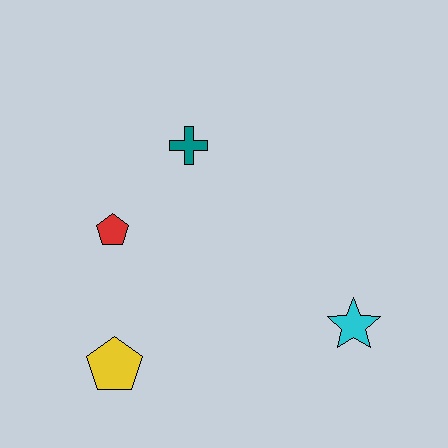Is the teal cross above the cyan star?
Yes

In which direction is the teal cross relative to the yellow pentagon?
The teal cross is above the yellow pentagon.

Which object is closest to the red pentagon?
The teal cross is closest to the red pentagon.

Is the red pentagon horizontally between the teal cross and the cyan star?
No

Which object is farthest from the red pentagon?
The cyan star is farthest from the red pentagon.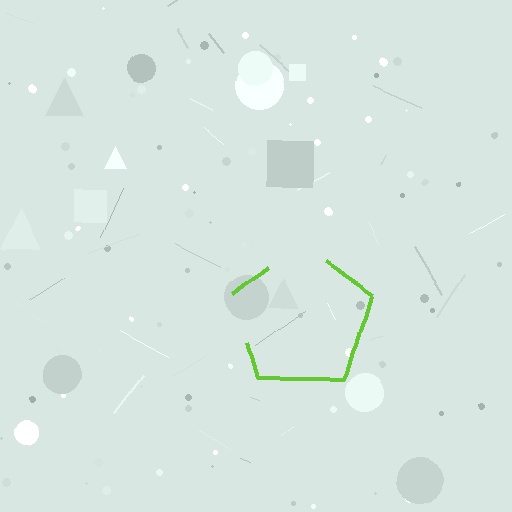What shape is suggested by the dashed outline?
The dashed outline suggests a pentagon.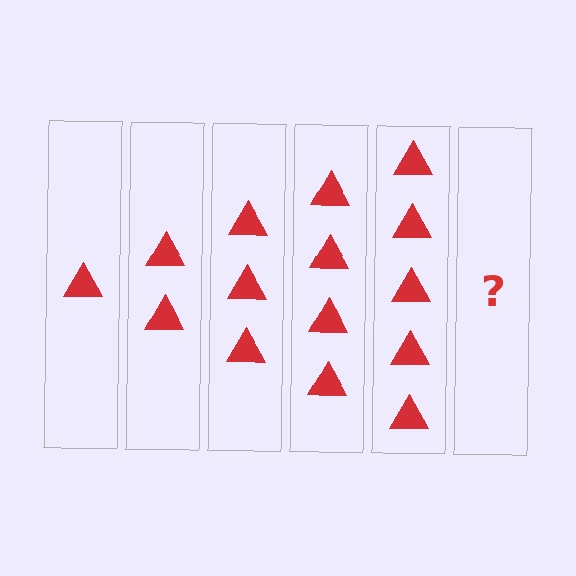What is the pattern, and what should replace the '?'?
The pattern is that each step adds one more triangle. The '?' should be 6 triangles.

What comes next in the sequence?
The next element should be 6 triangles.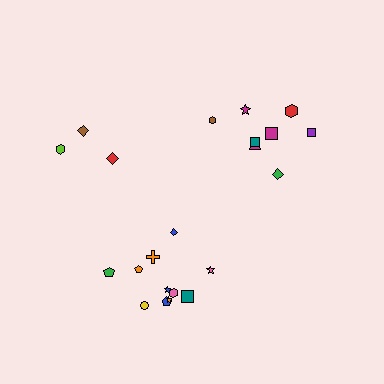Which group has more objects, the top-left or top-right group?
The top-right group.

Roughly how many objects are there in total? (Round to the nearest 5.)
Roughly 25 objects in total.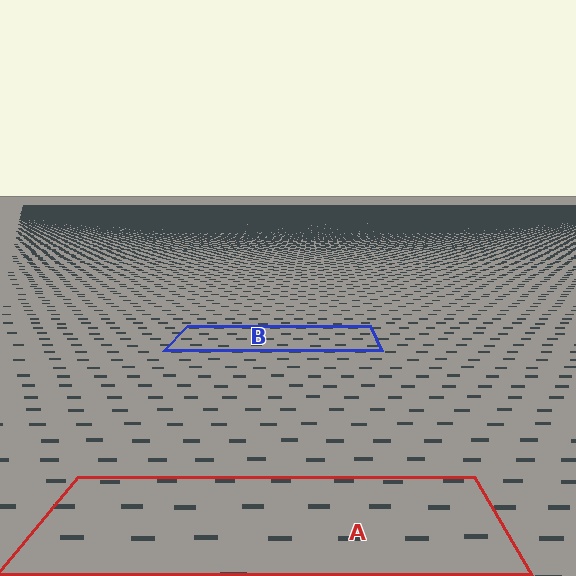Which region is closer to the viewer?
Region A is closer. The texture elements there are larger and more spread out.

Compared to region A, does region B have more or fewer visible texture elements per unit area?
Region B has more texture elements per unit area — they are packed more densely because it is farther away.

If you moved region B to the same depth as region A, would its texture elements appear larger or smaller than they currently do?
They would appear larger. At a closer depth, the same texture elements are projected at a bigger on-screen size.